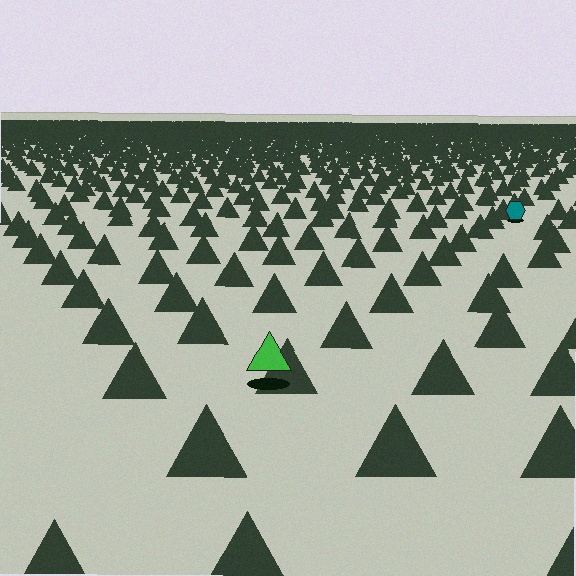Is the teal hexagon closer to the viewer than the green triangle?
No. The green triangle is closer — you can tell from the texture gradient: the ground texture is coarser near it.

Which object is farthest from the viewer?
The teal hexagon is farthest from the viewer. It appears smaller and the ground texture around it is denser.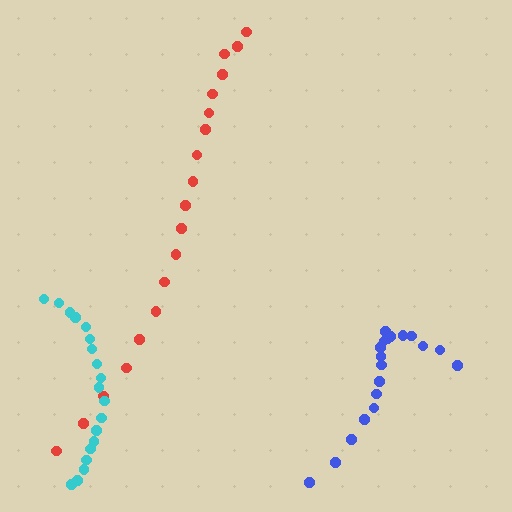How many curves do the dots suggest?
There are 3 distinct paths.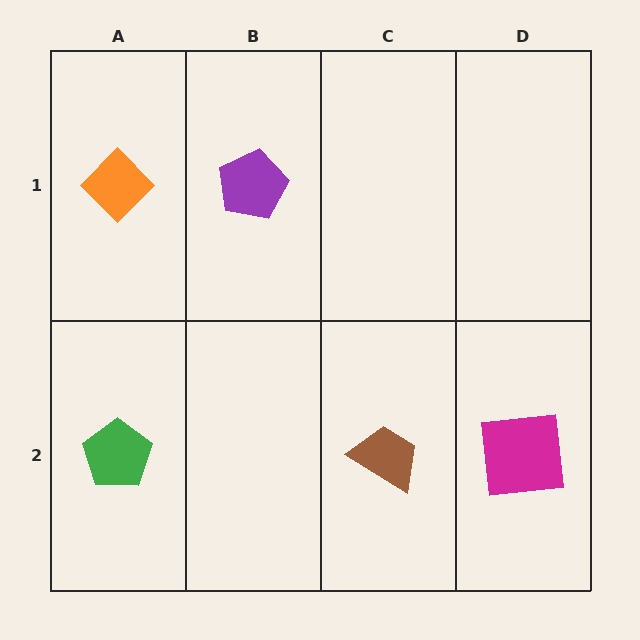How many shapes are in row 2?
3 shapes.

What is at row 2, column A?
A green pentagon.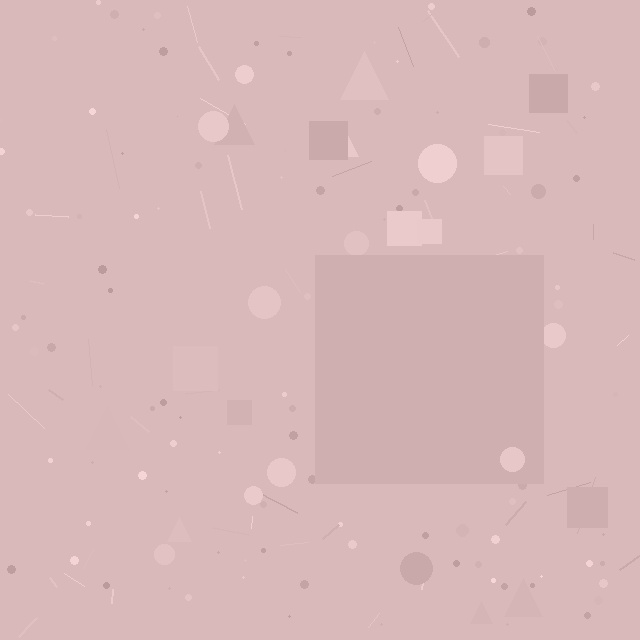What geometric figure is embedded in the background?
A square is embedded in the background.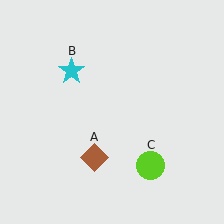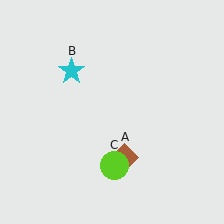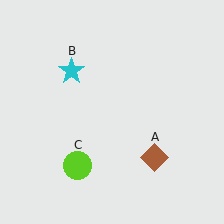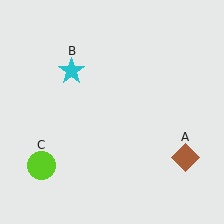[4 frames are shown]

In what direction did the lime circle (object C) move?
The lime circle (object C) moved left.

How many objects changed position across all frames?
2 objects changed position: brown diamond (object A), lime circle (object C).